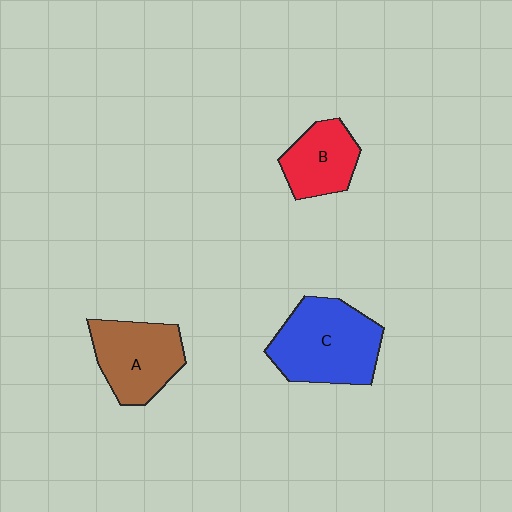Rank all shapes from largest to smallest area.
From largest to smallest: C (blue), A (brown), B (red).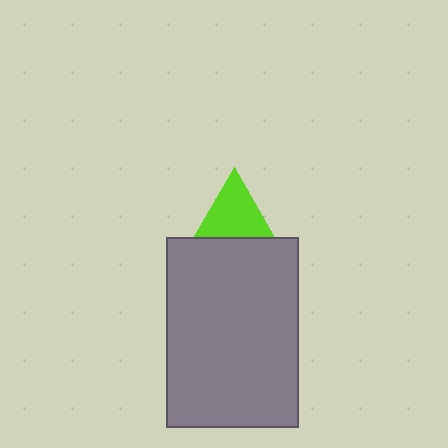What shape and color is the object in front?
The object in front is a gray rectangle.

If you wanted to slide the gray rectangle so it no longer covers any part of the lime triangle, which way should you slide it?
Slide it down — that is the most direct way to separate the two shapes.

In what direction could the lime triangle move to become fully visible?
The lime triangle could move up. That would shift it out from behind the gray rectangle entirely.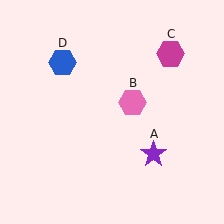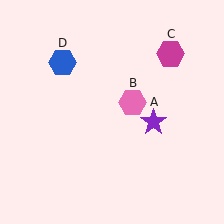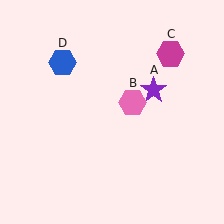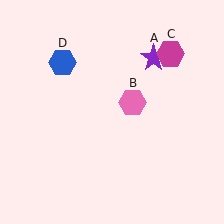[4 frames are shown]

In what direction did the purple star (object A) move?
The purple star (object A) moved up.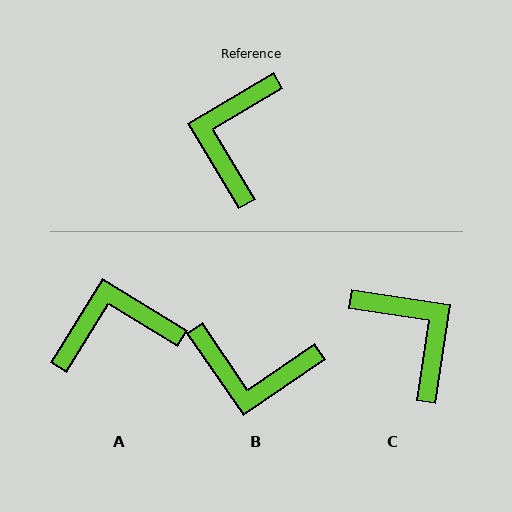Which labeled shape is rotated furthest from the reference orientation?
C, about 130 degrees away.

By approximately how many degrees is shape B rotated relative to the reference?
Approximately 94 degrees counter-clockwise.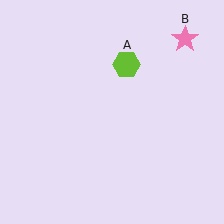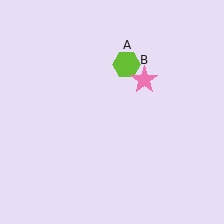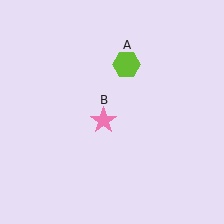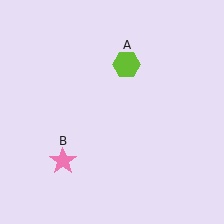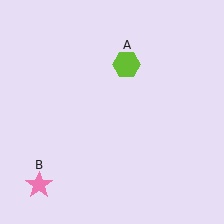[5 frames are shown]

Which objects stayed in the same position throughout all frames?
Lime hexagon (object A) remained stationary.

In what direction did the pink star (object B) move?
The pink star (object B) moved down and to the left.